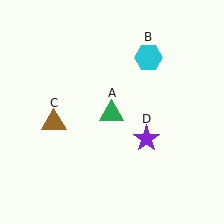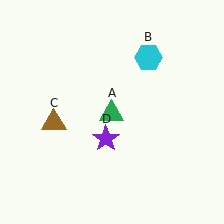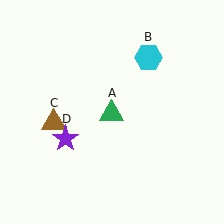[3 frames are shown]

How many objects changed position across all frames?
1 object changed position: purple star (object D).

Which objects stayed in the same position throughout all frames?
Green triangle (object A) and cyan hexagon (object B) and brown triangle (object C) remained stationary.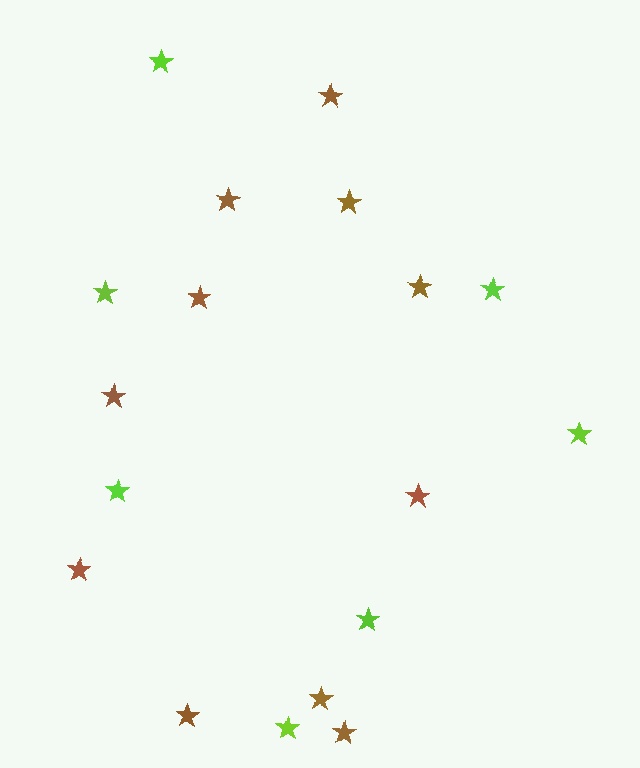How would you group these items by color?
There are 2 groups: one group of brown stars (11) and one group of lime stars (7).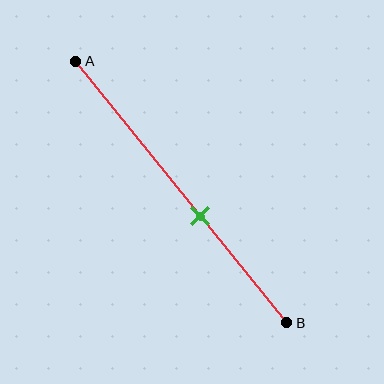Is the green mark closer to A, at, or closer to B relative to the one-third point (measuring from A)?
The green mark is closer to point B than the one-third point of segment AB.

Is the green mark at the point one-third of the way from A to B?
No, the mark is at about 60% from A, not at the 33% one-third point.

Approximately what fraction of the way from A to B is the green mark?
The green mark is approximately 60% of the way from A to B.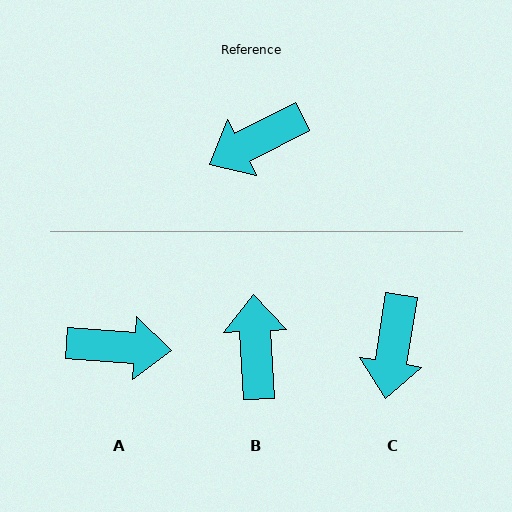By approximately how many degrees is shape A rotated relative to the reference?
Approximately 149 degrees counter-clockwise.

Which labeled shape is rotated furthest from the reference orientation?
A, about 149 degrees away.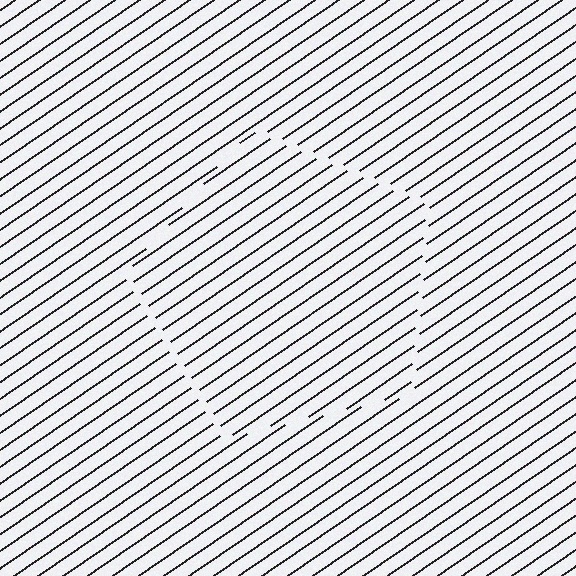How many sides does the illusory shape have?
5 sides — the line-ends trace a pentagon.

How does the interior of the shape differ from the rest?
The interior of the shape contains the same grating, shifted by half a period — the contour is defined by the phase discontinuity where line-ends from the inner and outer gratings abut.